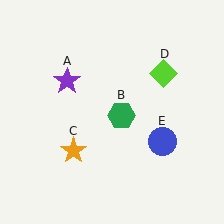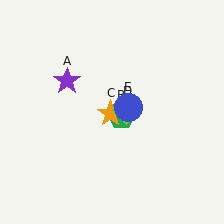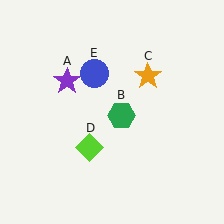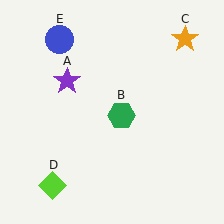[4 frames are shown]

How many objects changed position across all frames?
3 objects changed position: orange star (object C), lime diamond (object D), blue circle (object E).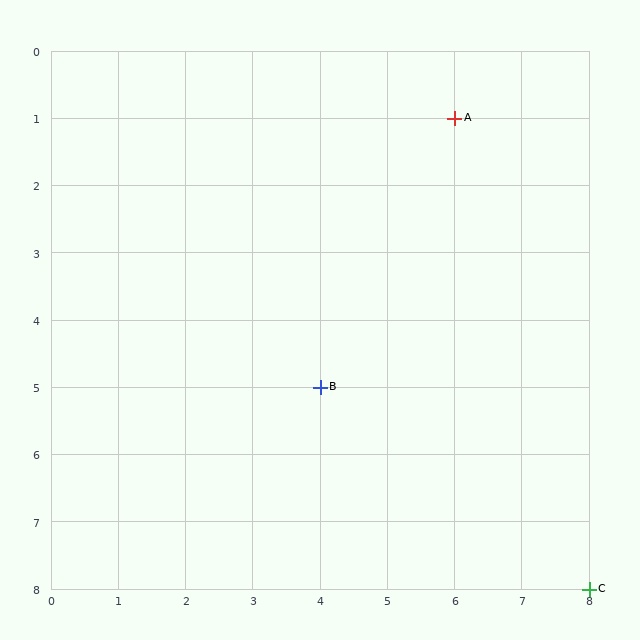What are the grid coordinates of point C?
Point C is at grid coordinates (8, 8).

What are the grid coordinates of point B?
Point B is at grid coordinates (4, 5).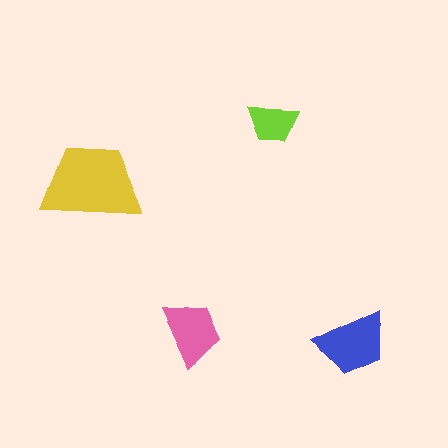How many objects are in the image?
There are 4 objects in the image.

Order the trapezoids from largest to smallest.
the yellow one, the blue one, the pink one, the lime one.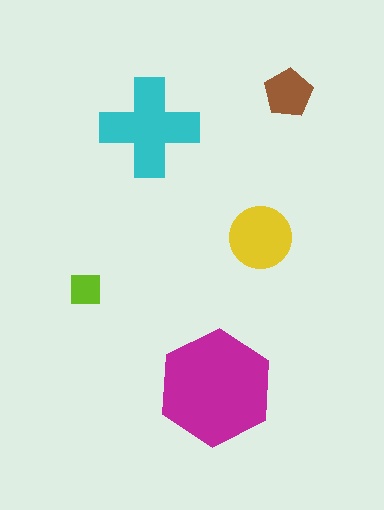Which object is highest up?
The brown pentagon is topmost.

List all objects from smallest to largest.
The lime square, the brown pentagon, the yellow circle, the cyan cross, the magenta hexagon.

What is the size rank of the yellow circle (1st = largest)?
3rd.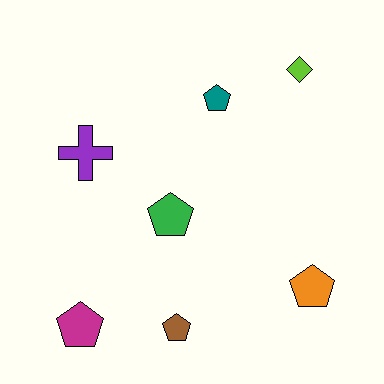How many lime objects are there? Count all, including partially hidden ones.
There is 1 lime object.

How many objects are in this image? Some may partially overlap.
There are 7 objects.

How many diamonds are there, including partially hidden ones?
There is 1 diamond.